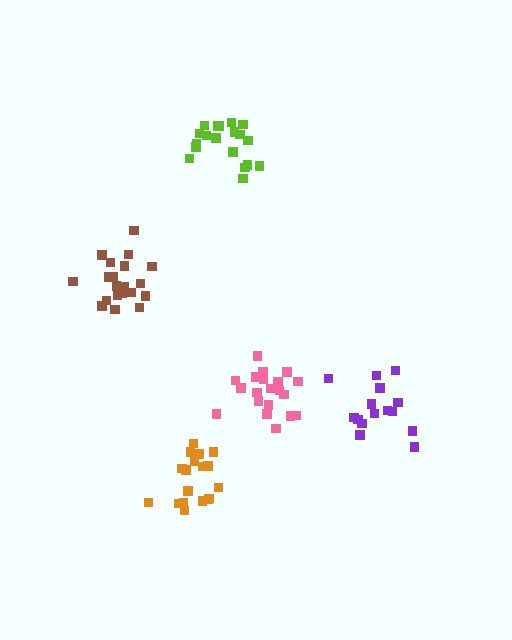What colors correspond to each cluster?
The clusters are colored: pink, purple, brown, orange, lime.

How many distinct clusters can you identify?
There are 5 distinct clusters.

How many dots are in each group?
Group 1: 20 dots, Group 2: 15 dots, Group 3: 20 dots, Group 4: 18 dots, Group 5: 19 dots (92 total).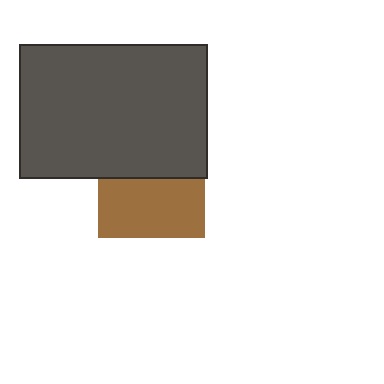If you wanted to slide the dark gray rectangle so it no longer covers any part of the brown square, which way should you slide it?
Slide it up — that is the most direct way to separate the two shapes.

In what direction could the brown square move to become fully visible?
The brown square could move down. That would shift it out from behind the dark gray rectangle entirely.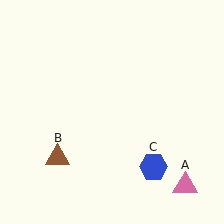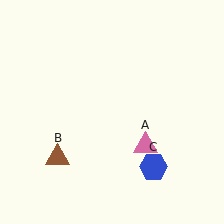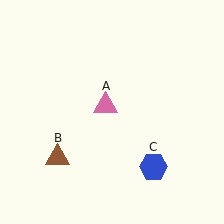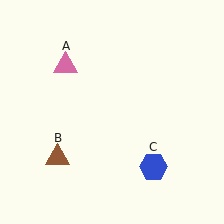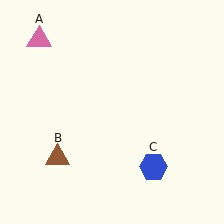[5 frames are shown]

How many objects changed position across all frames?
1 object changed position: pink triangle (object A).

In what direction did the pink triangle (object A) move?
The pink triangle (object A) moved up and to the left.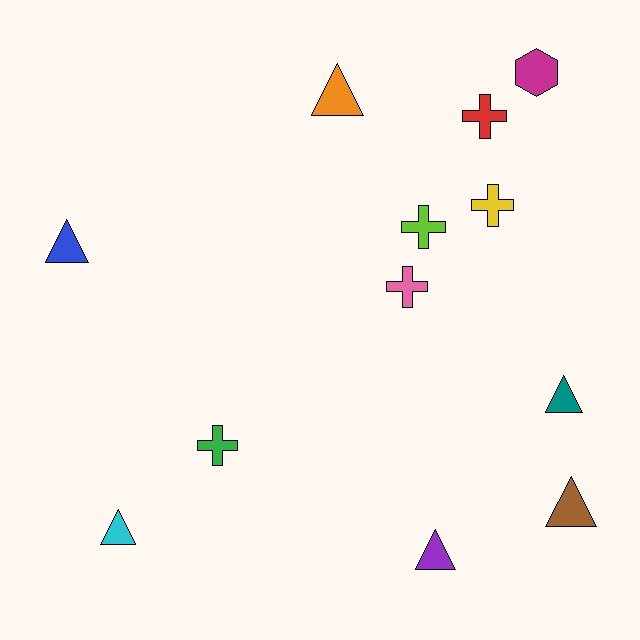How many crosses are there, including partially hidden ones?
There are 5 crosses.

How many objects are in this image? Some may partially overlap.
There are 12 objects.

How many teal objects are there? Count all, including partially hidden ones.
There is 1 teal object.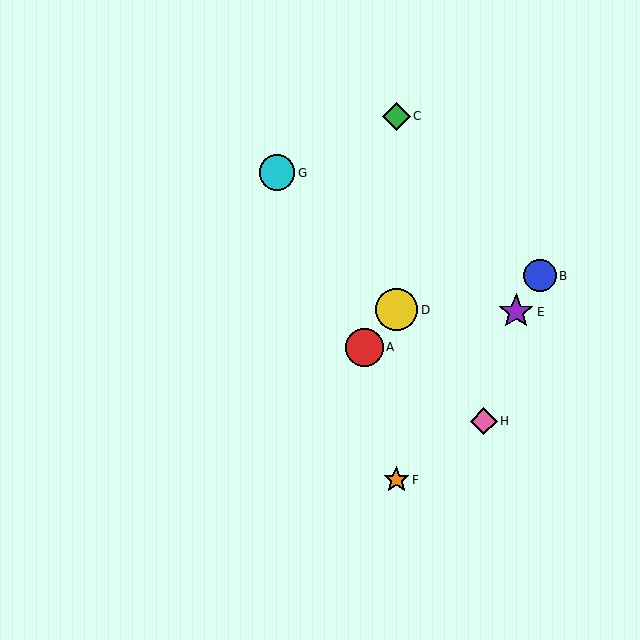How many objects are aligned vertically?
3 objects (C, D, F) are aligned vertically.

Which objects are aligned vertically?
Objects C, D, F are aligned vertically.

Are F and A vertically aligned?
No, F is at x≈396 and A is at x≈364.